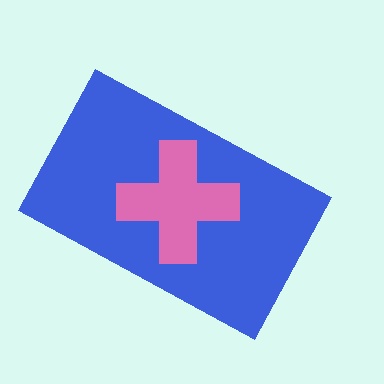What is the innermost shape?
The pink cross.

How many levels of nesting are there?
2.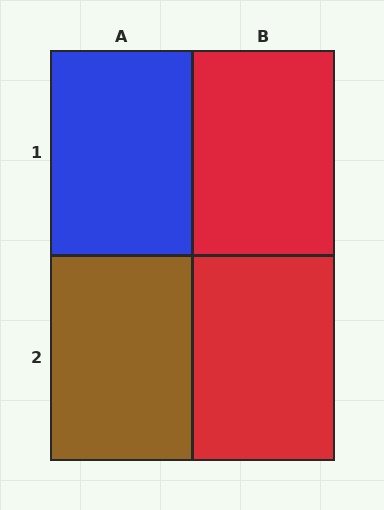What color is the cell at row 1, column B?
Red.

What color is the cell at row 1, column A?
Blue.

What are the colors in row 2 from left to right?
Brown, red.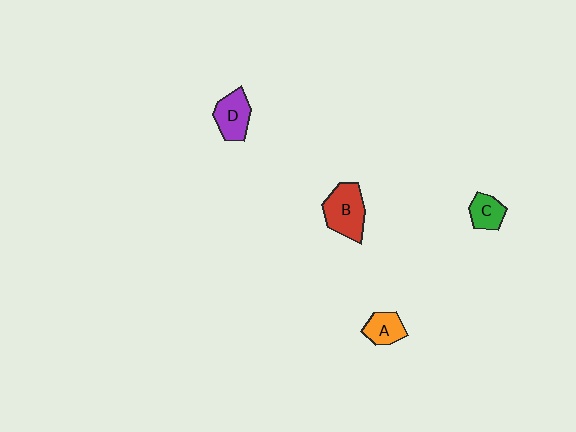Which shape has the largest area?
Shape B (red).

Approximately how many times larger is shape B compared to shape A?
Approximately 1.7 times.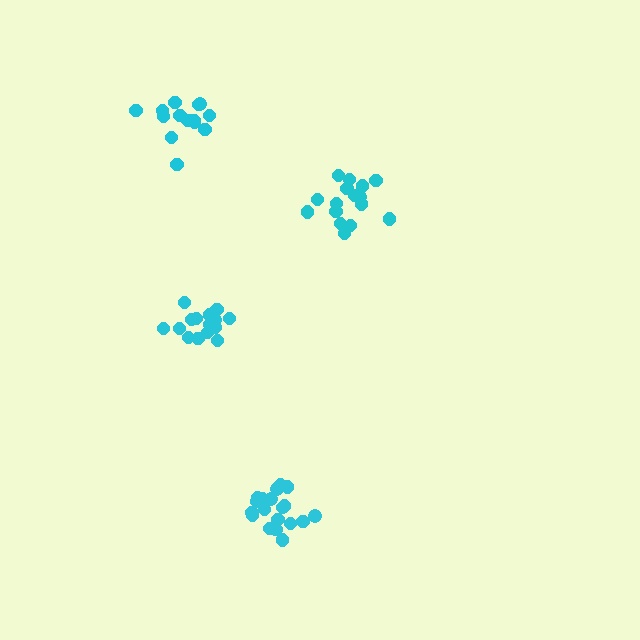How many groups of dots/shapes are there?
There are 4 groups.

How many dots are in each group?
Group 1: 17 dots, Group 2: 19 dots, Group 3: 14 dots, Group 4: 15 dots (65 total).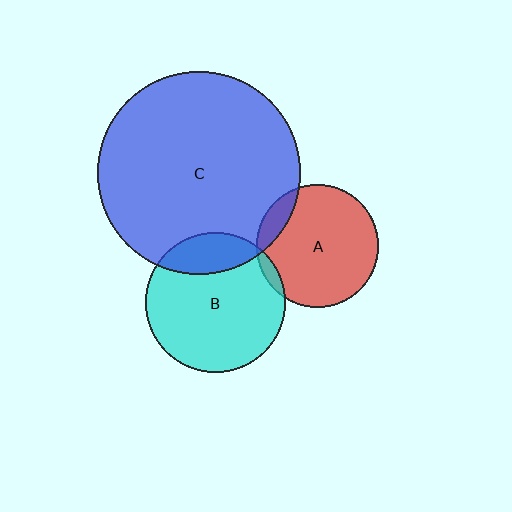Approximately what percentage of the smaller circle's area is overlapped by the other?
Approximately 5%.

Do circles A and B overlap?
Yes.